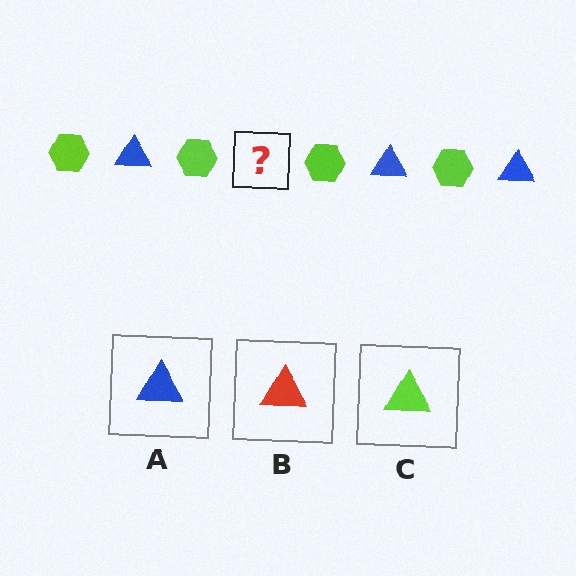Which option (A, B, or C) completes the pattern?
A.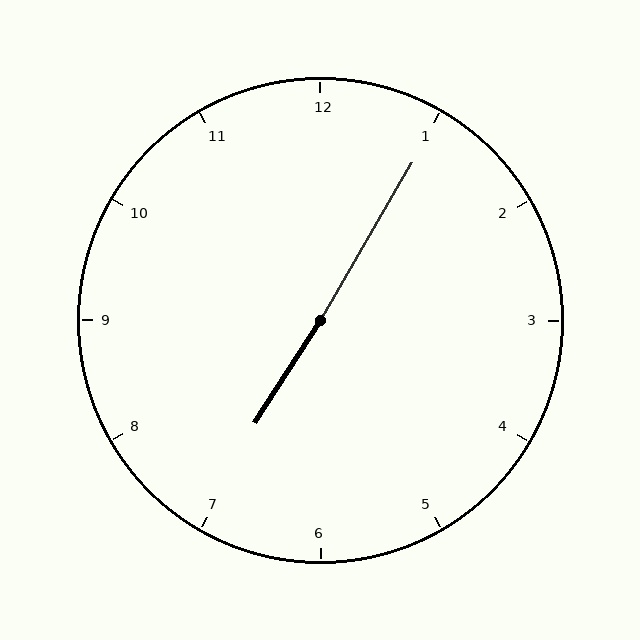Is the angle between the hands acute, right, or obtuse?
It is obtuse.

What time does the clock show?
7:05.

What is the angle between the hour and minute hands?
Approximately 178 degrees.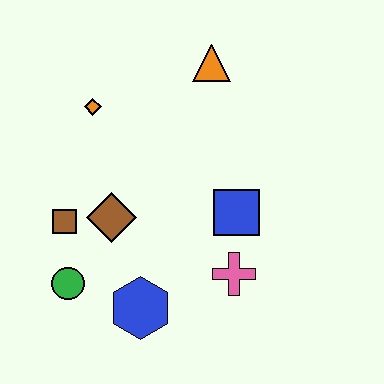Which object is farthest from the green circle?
The orange triangle is farthest from the green circle.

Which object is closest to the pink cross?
The blue square is closest to the pink cross.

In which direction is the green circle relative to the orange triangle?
The green circle is below the orange triangle.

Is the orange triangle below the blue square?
No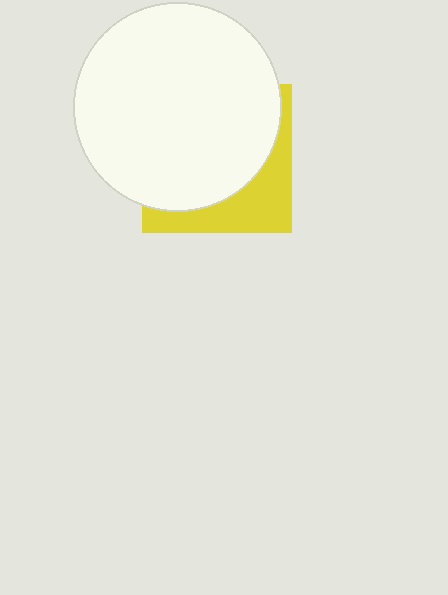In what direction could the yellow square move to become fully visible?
The yellow square could move toward the lower-right. That would shift it out from behind the white circle entirely.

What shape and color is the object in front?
The object in front is a white circle.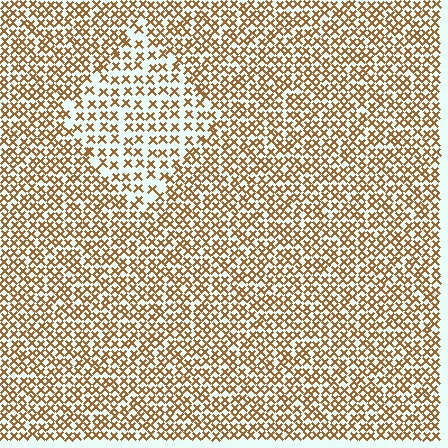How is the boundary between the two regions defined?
The boundary is defined by a change in element density (approximately 1.7x ratio). All elements are the same color, size, and shape.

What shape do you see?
I see a diamond.